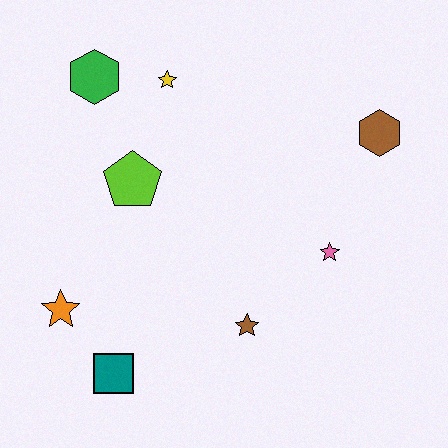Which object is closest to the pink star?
The brown star is closest to the pink star.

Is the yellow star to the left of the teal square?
No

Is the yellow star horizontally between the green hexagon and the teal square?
No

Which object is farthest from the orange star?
The brown hexagon is farthest from the orange star.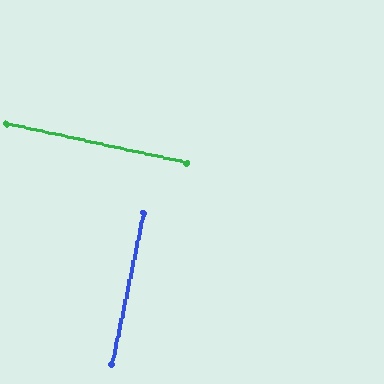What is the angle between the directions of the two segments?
Approximately 89 degrees.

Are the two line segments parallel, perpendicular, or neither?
Perpendicular — they meet at approximately 89°.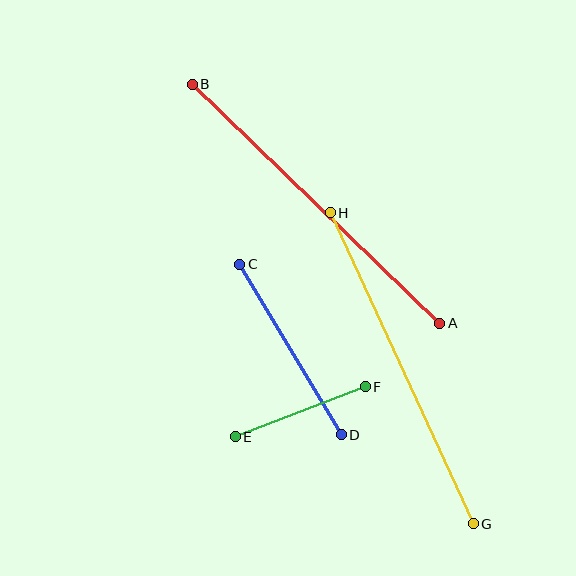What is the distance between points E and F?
The distance is approximately 139 pixels.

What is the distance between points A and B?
The distance is approximately 344 pixels.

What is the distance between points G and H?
The distance is approximately 342 pixels.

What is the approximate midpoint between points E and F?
The midpoint is at approximately (300, 412) pixels.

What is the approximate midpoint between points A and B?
The midpoint is at approximately (316, 204) pixels.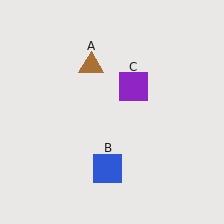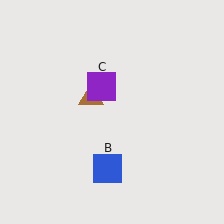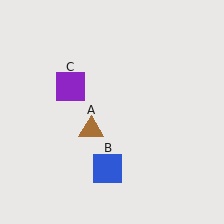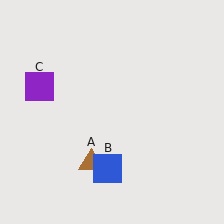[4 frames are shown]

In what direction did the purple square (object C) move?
The purple square (object C) moved left.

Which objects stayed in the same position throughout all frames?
Blue square (object B) remained stationary.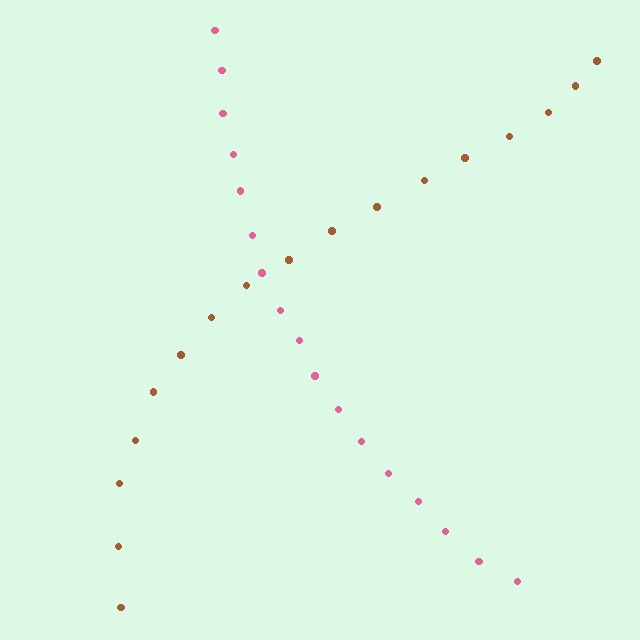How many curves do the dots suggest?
There are 2 distinct paths.